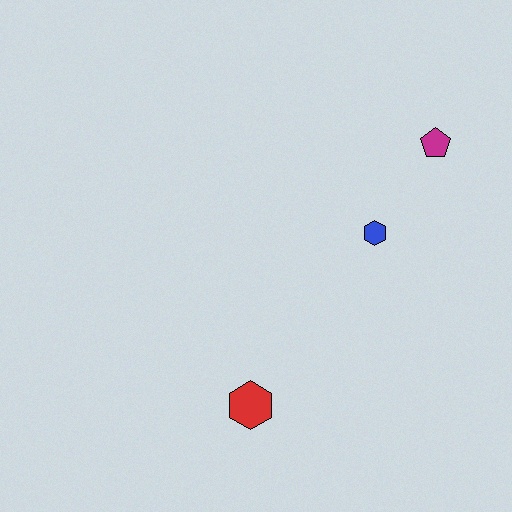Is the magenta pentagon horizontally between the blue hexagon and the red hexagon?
No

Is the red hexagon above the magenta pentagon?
No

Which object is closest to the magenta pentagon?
The blue hexagon is closest to the magenta pentagon.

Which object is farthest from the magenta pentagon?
The red hexagon is farthest from the magenta pentagon.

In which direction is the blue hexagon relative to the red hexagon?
The blue hexagon is above the red hexagon.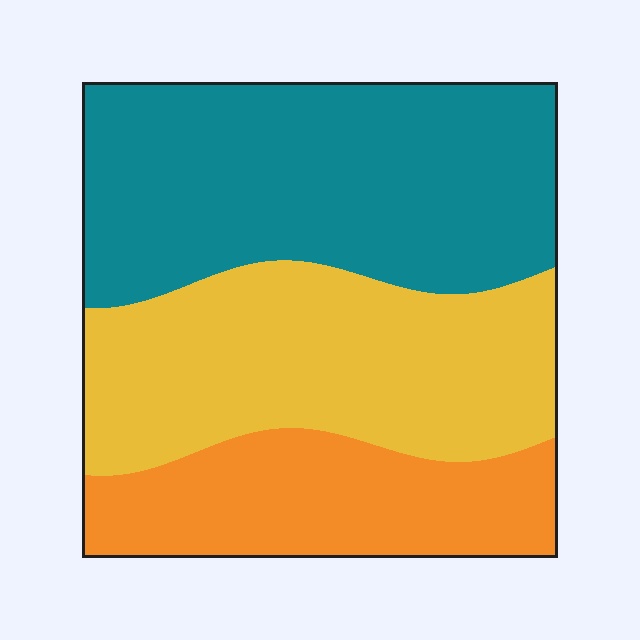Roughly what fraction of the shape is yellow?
Yellow takes up between a quarter and a half of the shape.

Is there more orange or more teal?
Teal.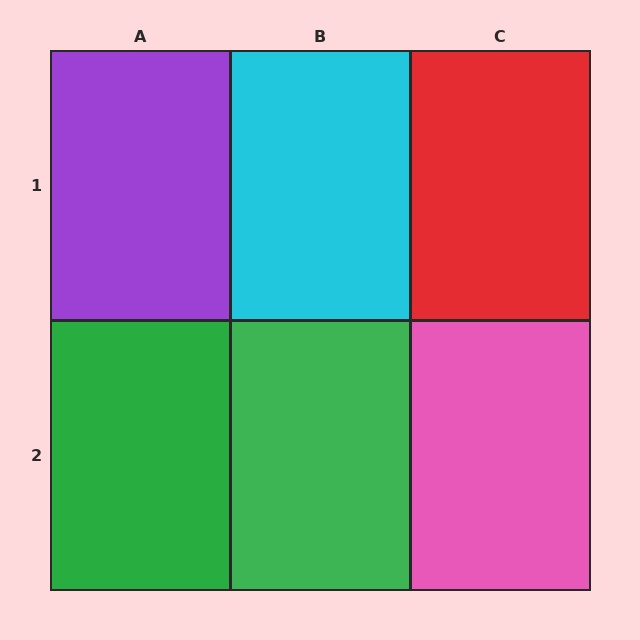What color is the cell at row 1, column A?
Purple.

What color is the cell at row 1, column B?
Cyan.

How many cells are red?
1 cell is red.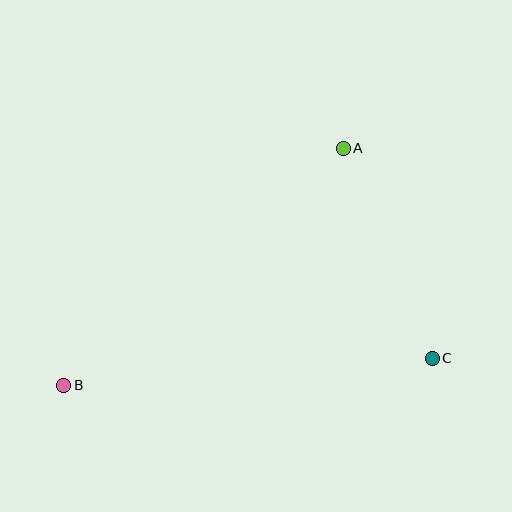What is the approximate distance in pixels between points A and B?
The distance between A and B is approximately 367 pixels.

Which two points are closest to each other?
Points A and C are closest to each other.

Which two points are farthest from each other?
Points B and C are farthest from each other.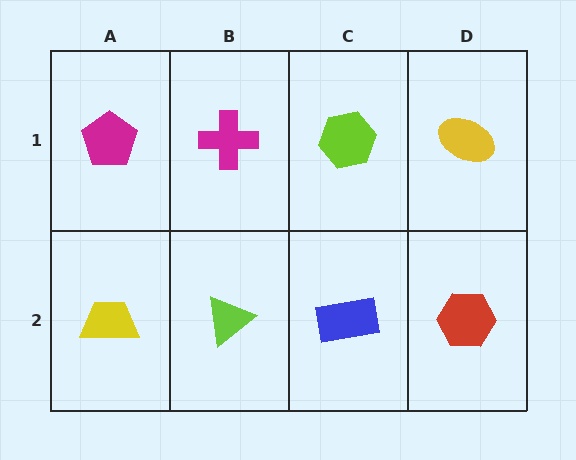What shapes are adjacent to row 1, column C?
A blue rectangle (row 2, column C), a magenta cross (row 1, column B), a yellow ellipse (row 1, column D).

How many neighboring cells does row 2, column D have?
2.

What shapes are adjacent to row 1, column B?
A lime triangle (row 2, column B), a magenta pentagon (row 1, column A), a lime hexagon (row 1, column C).